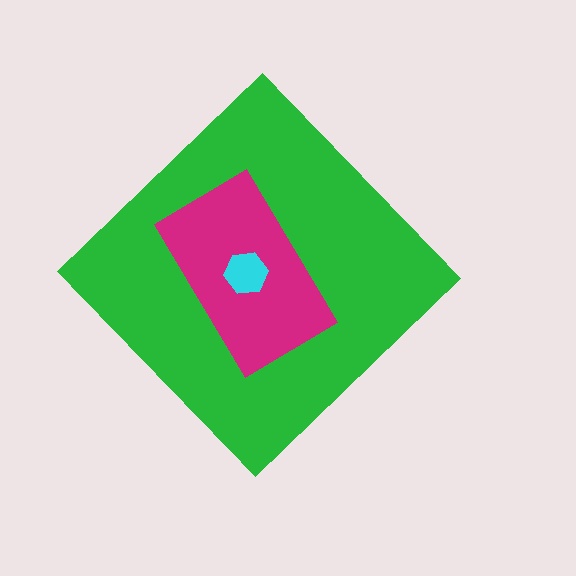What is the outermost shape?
The green diamond.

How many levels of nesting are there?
3.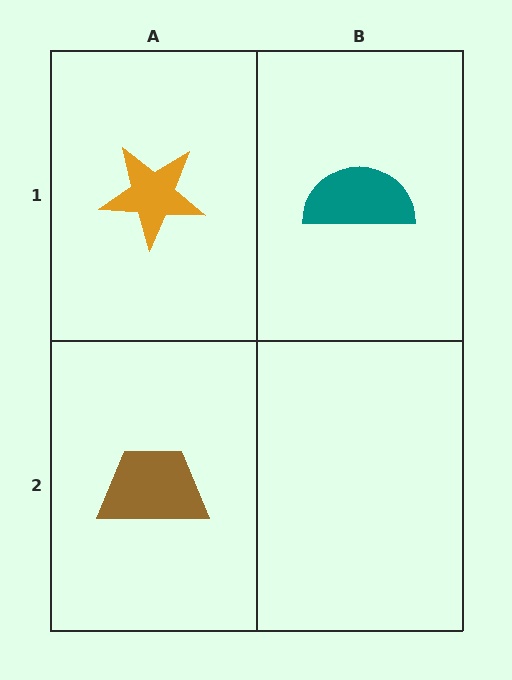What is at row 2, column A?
A brown trapezoid.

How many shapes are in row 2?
1 shape.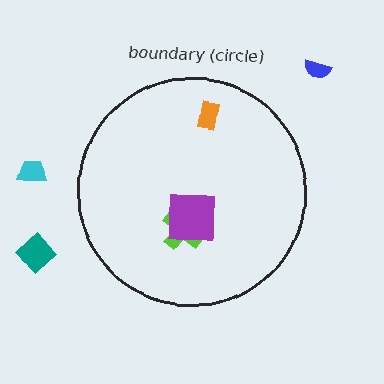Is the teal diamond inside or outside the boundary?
Outside.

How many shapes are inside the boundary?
3 inside, 3 outside.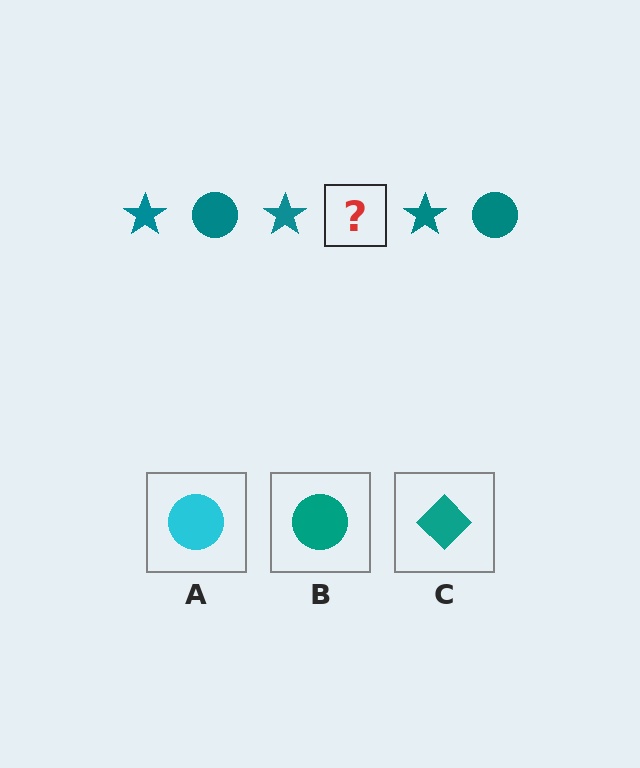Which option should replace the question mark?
Option B.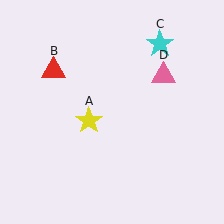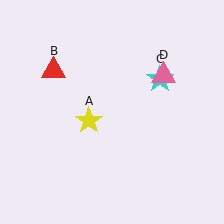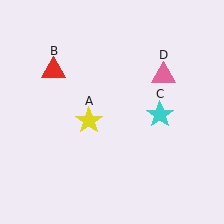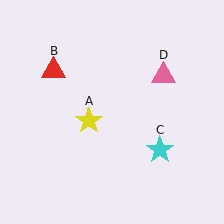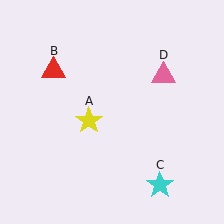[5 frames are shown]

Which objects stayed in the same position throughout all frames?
Yellow star (object A) and red triangle (object B) and pink triangle (object D) remained stationary.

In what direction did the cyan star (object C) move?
The cyan star (object C) moved down.